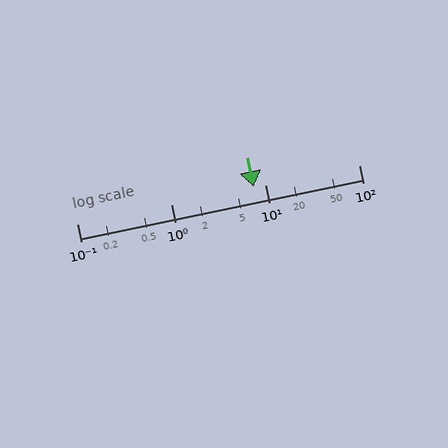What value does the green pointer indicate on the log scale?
The pointer indicates approximately 7.5.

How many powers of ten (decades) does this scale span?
The scale spans 3 decades, from 0.1 to 100.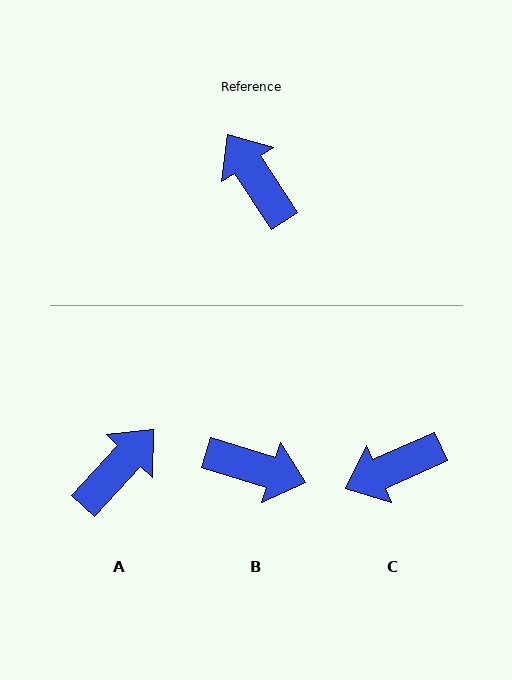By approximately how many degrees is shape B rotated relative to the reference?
Approximately 140 degrees clockwise.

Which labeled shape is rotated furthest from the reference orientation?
B, about 140 degrees away.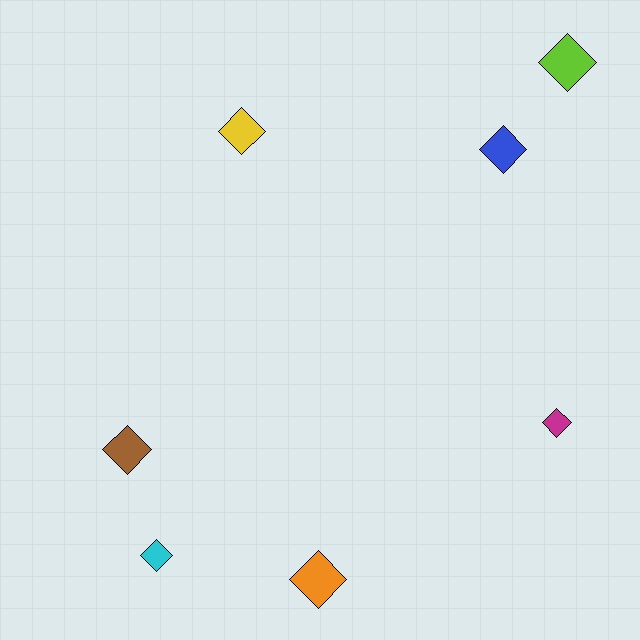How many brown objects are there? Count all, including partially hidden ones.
There is 1 brown object.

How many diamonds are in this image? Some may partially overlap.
There are 7 diamonds.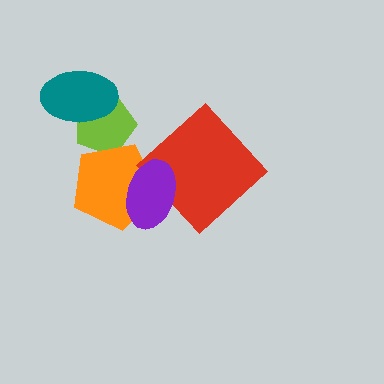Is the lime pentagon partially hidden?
Yes, it is partially covered by another shape.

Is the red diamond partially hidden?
Yes, it is partially covered by another shape.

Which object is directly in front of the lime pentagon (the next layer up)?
The teal ellipse is directly in front of the lime pentagon.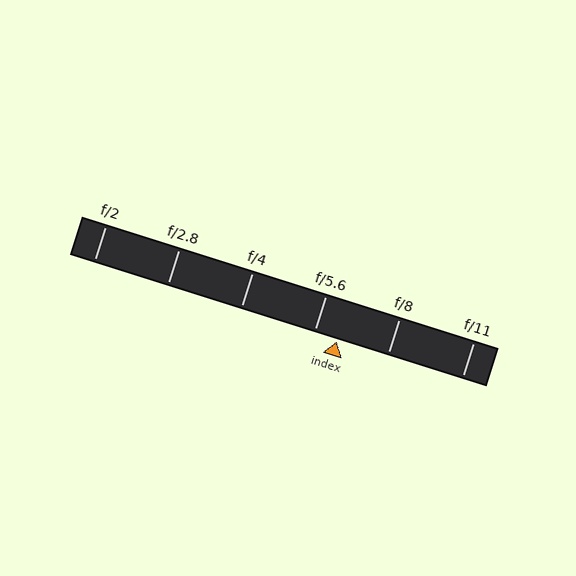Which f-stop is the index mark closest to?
The index mark is closest to f/5.6.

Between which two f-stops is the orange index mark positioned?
The index mark is between f/5.6 and f/8.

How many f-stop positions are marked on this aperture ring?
There are 6 f-stop positions marked.